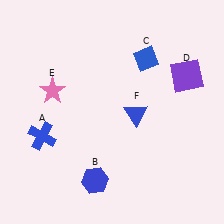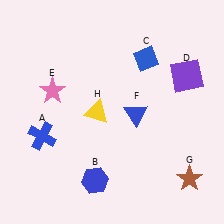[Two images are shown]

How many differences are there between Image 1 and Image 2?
There are 2 differences between the two images.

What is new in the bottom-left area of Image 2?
A yellow triangle (H) was added in the bottom-left area of Image 2.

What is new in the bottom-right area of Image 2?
A brown star (G) was added in the bottom-right area of Image 2.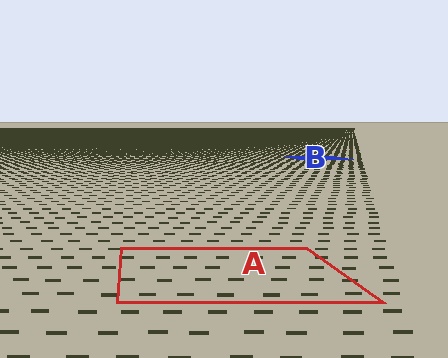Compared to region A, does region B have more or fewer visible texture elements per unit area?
Region B has more texture elements per unit area — they are packed more densely because it is farther away.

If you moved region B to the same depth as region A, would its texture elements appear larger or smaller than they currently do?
They would appear larger. At a closer depth, the same texture elements are projected at a bigger on-screen size.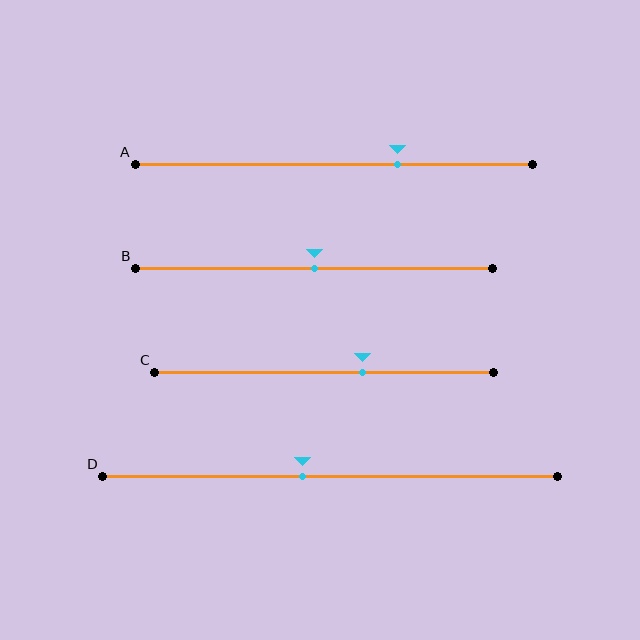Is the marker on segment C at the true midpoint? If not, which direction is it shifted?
No, the marker on segment C is shifted to the right by about 11% of the segment length.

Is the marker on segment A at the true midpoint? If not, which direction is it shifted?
No, the marker on segment A is shifted to the right by about 16% of the segment length.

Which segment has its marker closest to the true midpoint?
Segment B has its marker closest to the true midpoint.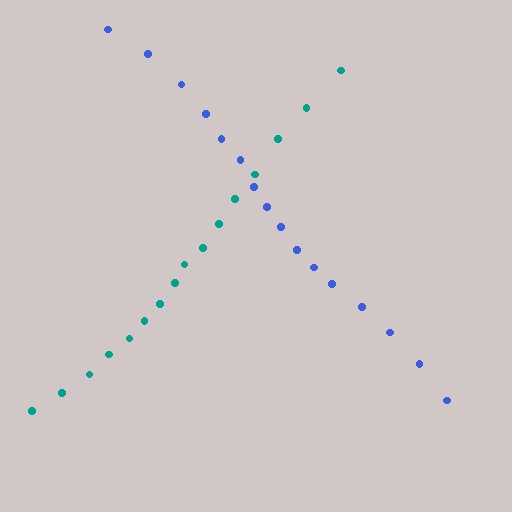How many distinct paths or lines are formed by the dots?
There are 2 distinct paths.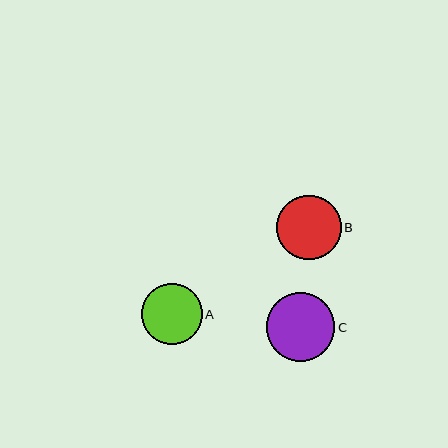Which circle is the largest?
Circle C is the largest with a size of approximately 69 pixels.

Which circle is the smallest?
Circle A is the smallest with a size of approximately 61 pixels.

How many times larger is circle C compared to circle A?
Circle C is approximately 1.1 times the size of circle A.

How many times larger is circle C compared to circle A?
Circle C is approximately 1.1 times the size of circle A.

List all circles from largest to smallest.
From largest to smallest: C, B, A.